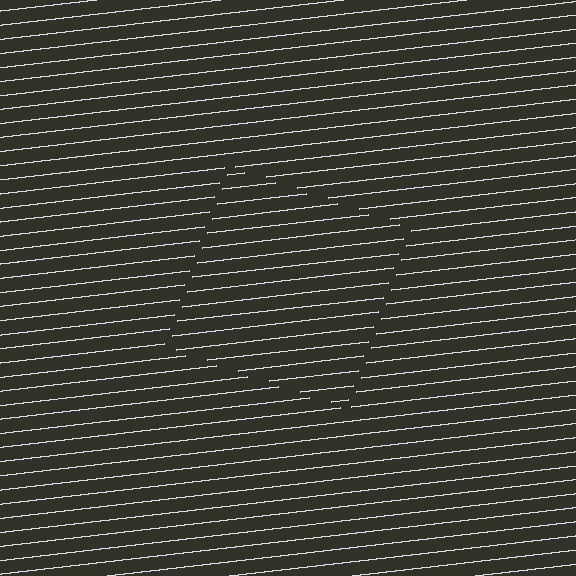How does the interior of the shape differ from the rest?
The interior of the shape contains the same grating, shifted by half a period — the contour is defined by the phase discontinuity where line-ends from the inner and outer gratings abut.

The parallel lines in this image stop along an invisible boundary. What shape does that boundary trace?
An illusory square. The interior of the shape contains the same grating, shifted by half a period — the contour is defined by the phase discontinuity where line-ends from the inner and outer gratings abut.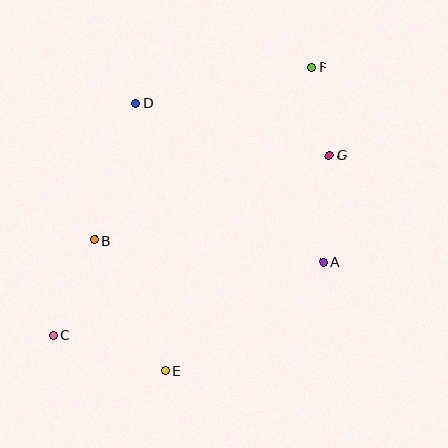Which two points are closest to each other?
Points F and G are closest to each other.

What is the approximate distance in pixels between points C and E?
The distance between C and E is approximately 118 pixels.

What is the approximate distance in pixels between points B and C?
The distance between B and C is approximately 104 pixels.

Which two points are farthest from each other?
Points C and F are farthest from each other.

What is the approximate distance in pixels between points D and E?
The distance between D and E is approximately 269 pixels.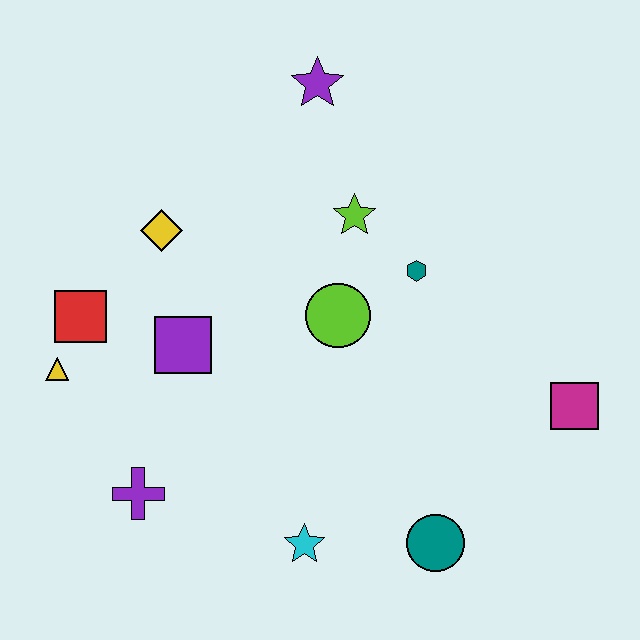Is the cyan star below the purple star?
Yes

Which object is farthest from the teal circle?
The purple star is farthest from the teal circle.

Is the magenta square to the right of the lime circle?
Yes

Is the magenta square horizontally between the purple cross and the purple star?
No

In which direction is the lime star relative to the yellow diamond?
The lime star is to the right of the yellow diamond.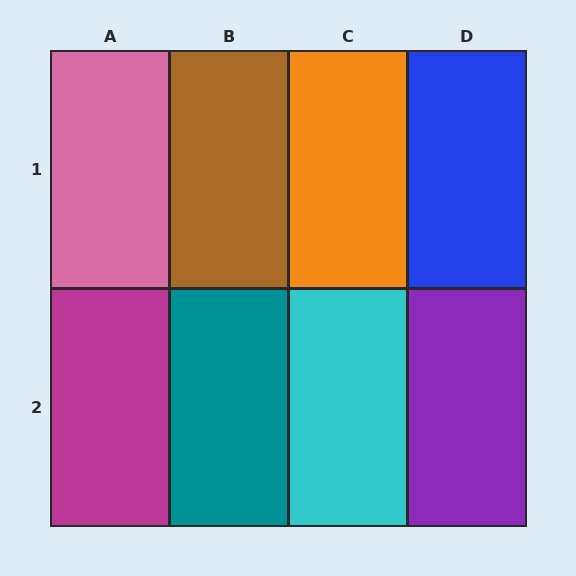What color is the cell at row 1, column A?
Pink.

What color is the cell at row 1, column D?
Blue.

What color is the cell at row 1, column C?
Orange.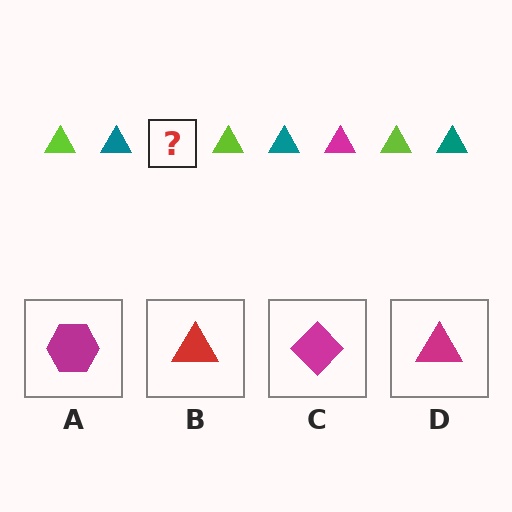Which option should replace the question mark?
Option D.